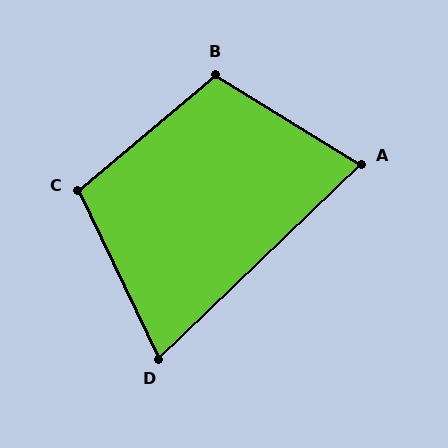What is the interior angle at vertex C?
Approximately 104 degrees (obtuse).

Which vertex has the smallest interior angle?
D, at approximately 72 degrees.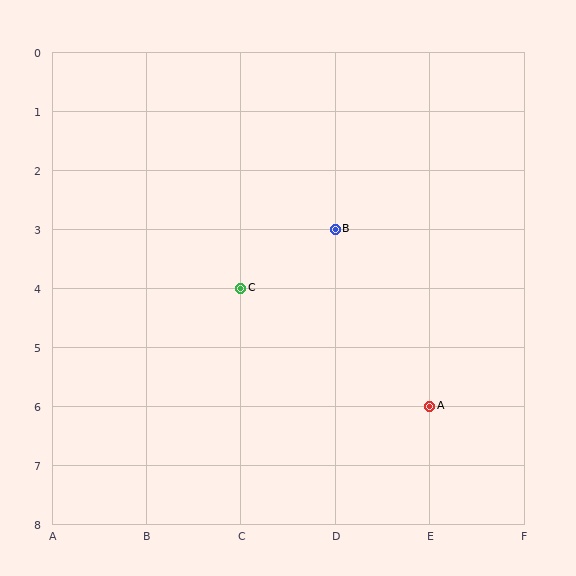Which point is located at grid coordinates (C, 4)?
Point C is at (C, 4).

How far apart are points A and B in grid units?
Points A and B are 1 column and 3 rows apart (about 3.2 grid units diagonally).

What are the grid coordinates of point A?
Point A is at grid coordinates (E, 6).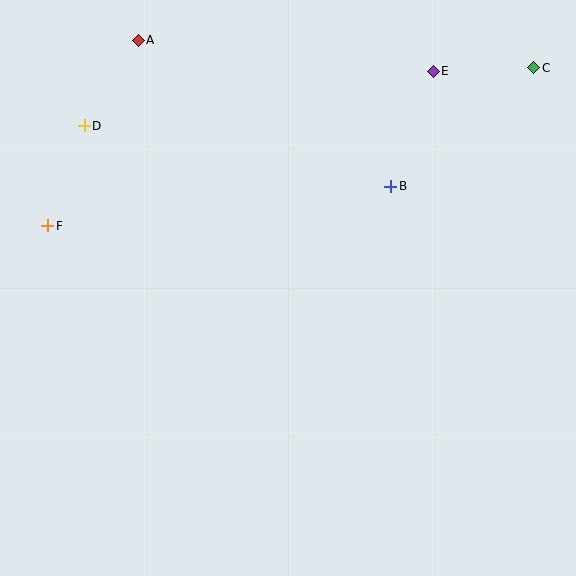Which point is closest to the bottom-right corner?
Point B is closest to the bottom-right corner.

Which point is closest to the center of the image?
Point B at (391, 186) is closest to the center.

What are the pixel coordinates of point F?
Point F is at (48, 226).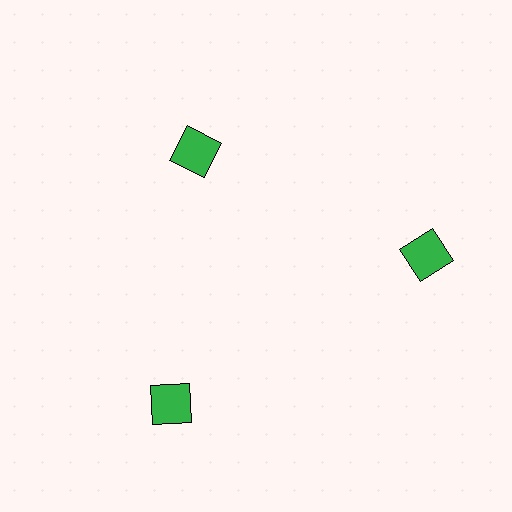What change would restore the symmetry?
The symmetry would be restored by moving it outward, back onto the ring so that all 3 squares sit at equal angles and equal distance from the center.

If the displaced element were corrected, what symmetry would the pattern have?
It would have 3-fold rotational symmetry — the pattern would map onto itself every 120 degrees.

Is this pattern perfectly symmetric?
No. The 3 green squares are arranged in a ring, but one element near the 11 o'clock position is pulled inward toward the center, breaking the 3-fold rotational symmetry.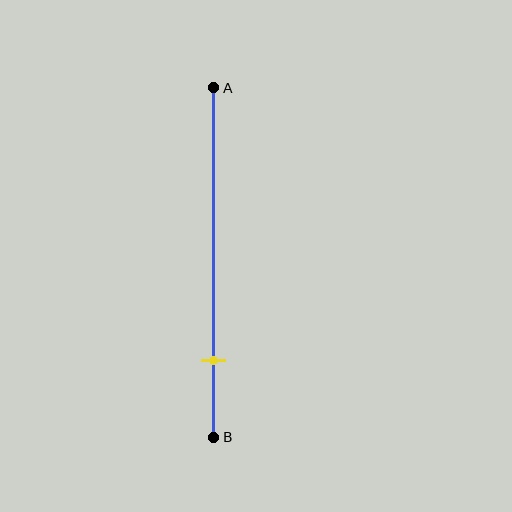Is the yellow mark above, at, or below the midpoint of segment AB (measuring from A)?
The yellow mark is below the midpoint of segment AB.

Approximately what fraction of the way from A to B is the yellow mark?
The yellow mark is approximately 80% of the way from A to B.